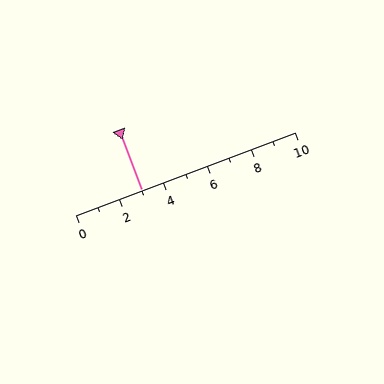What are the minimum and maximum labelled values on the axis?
The axis runs from 0 to 10.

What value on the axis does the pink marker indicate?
The marker indicates approximately 3.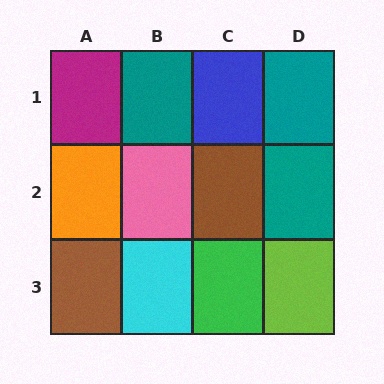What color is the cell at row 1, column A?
Magenta.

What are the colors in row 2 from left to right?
Orange, pink, brown, teal.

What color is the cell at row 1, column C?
Blue.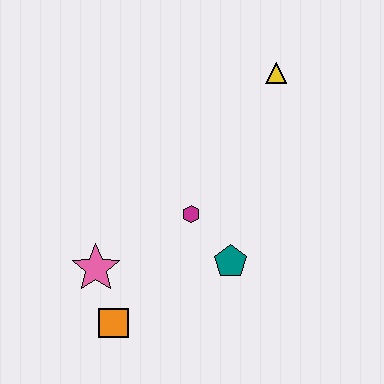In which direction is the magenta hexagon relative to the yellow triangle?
The magenta hexagon is below the yellow triangle.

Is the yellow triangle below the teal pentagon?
No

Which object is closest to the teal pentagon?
The magenta hexagon is closest to the teal pentagon.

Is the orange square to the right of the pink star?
Yes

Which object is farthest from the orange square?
The yellow triangle is farthest from the orange square.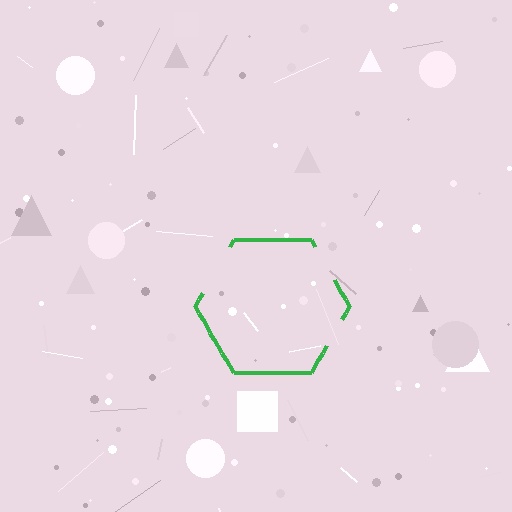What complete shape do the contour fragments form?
The contour fragments form a hexagon.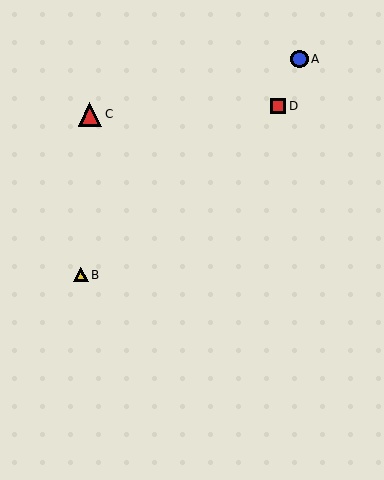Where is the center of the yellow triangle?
The center of the yellow triangle is at (81, 275).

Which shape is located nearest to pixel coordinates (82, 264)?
The yellow triangle (labeled B) at (81, 275) is nearest to that location.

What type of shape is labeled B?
Shape B is a yellow triangle.